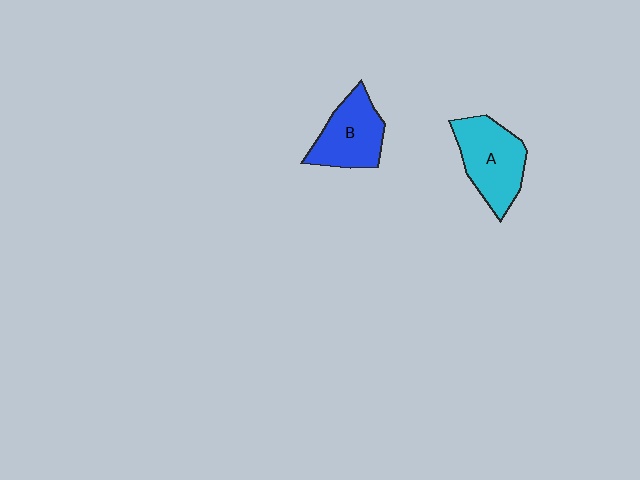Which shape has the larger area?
Shape A (cyan).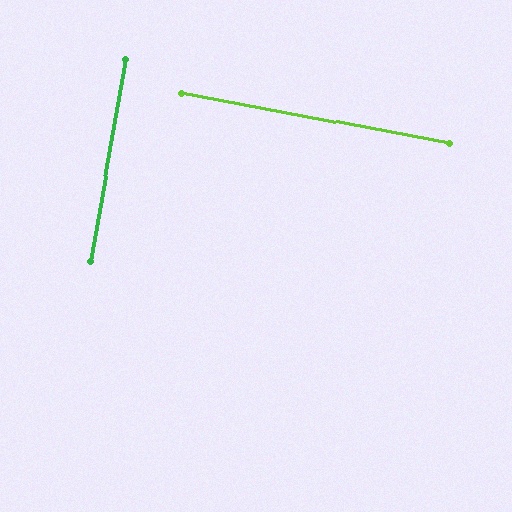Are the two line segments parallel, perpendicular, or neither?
Perpendicular — they meet at approximately 89°.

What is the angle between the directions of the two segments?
Approximately 89 degrees.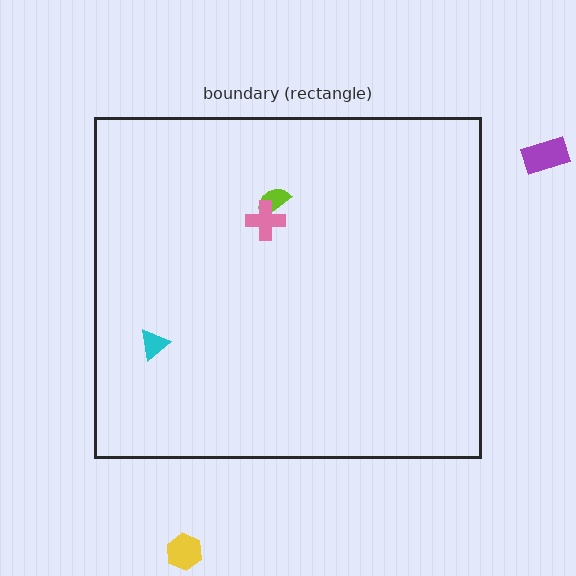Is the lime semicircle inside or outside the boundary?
Inside.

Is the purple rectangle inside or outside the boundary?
Outside.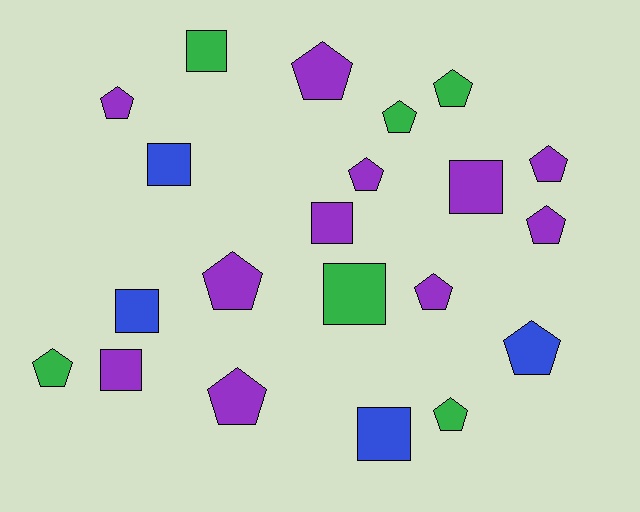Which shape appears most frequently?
Pentagon, with 13 objects.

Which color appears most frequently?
Purple, with 11 objects.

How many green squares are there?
There are 2 green squares.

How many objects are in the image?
There are 21 objects.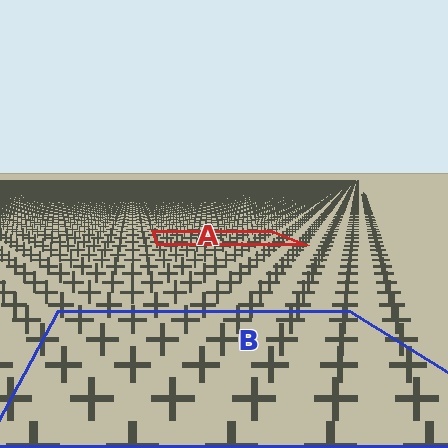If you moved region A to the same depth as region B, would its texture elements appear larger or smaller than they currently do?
They would appear larger. At a closer depth, the same texture elements are projected at a bigger on-screen size.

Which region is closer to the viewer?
Region B is closer. The texture elements there are larger and more spread out.